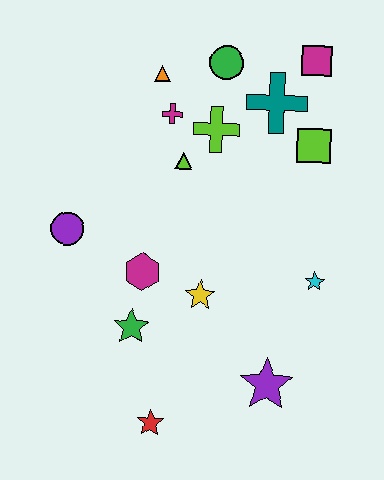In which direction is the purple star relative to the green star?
The purple star is to the right of the green star.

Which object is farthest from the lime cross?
The red star is farthest from the lime cross.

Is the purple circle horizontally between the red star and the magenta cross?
No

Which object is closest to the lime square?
The teal cross is closest to the lime square.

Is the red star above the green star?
No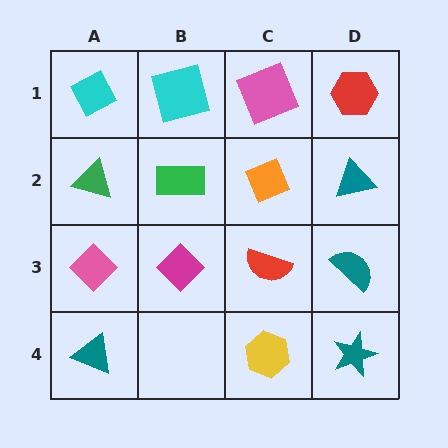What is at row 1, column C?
A pink square.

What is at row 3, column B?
A magenta diamond.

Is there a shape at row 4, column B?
No, that cell is empty.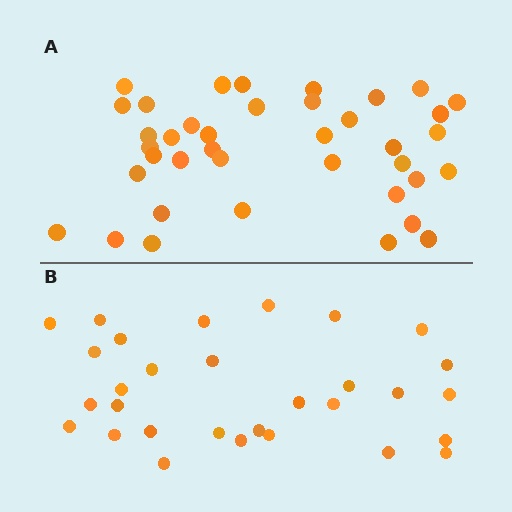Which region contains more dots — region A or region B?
Region A (the top region) has more dots.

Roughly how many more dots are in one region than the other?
Region A has roughly 8 or so more dots than region B.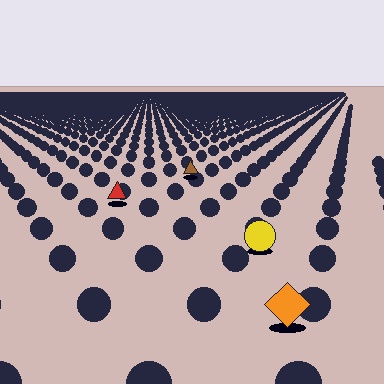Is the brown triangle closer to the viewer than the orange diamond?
No. The orange diamond is closer — you can tell from the texture gradient: the ground texture is coarser near it.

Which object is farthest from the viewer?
The brown triangle is farthest from the viewer. It appears smaller and the ground texture around it is denser.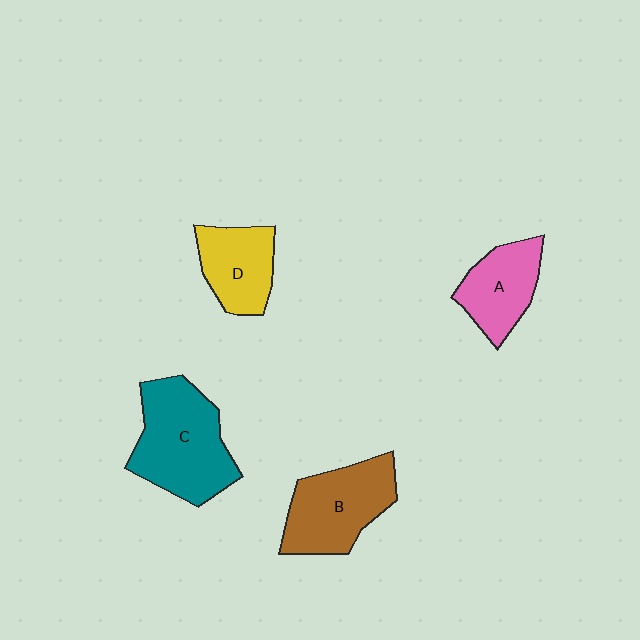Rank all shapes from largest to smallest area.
From largest to smallest: C (teal), B (brown), A (pink), D (yellow).